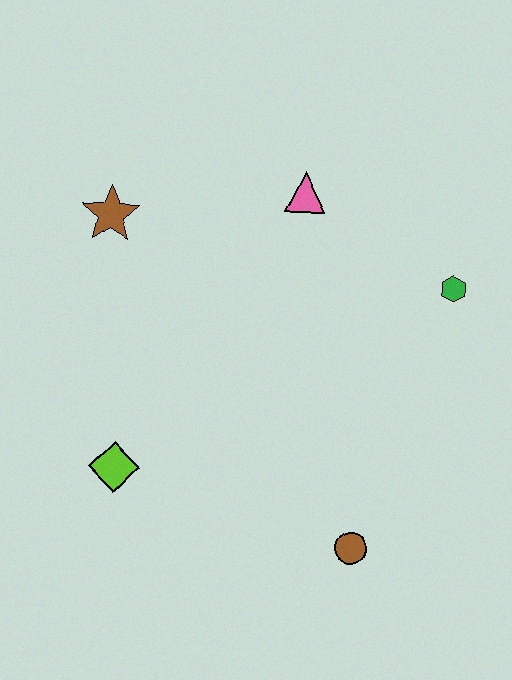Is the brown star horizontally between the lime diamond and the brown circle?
No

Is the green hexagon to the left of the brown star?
No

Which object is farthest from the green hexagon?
The lime diamond is farthest from the green hexagon.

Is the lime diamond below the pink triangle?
Yes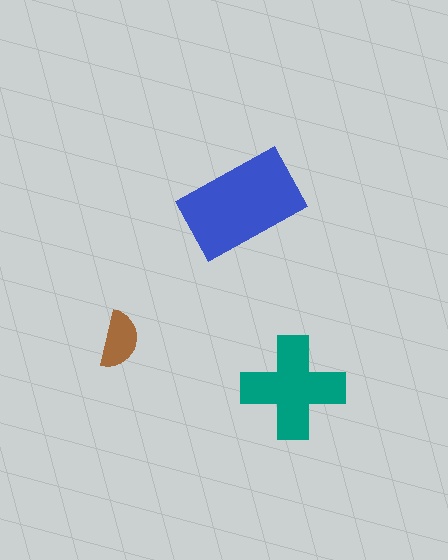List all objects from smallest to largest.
The brown semicircle, the teal cross, the blue rectangle.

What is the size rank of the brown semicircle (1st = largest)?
3rd.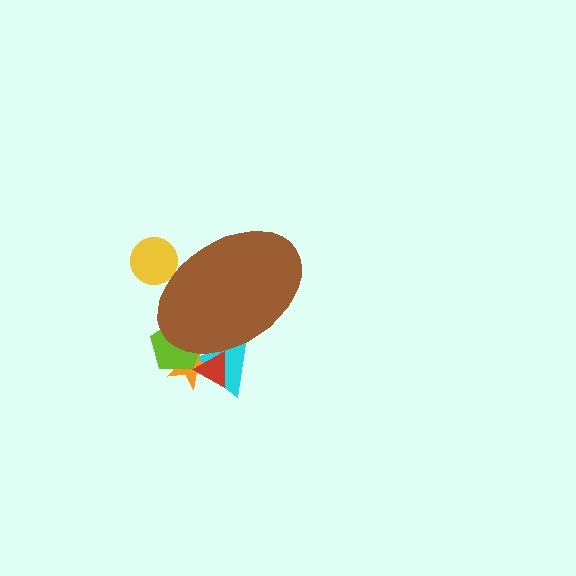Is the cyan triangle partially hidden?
Yes, the cyan triangle is partially hidden behind the brown ellipse.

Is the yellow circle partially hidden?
Yes, the yellow circle is partially hidden behind the brown ellipse.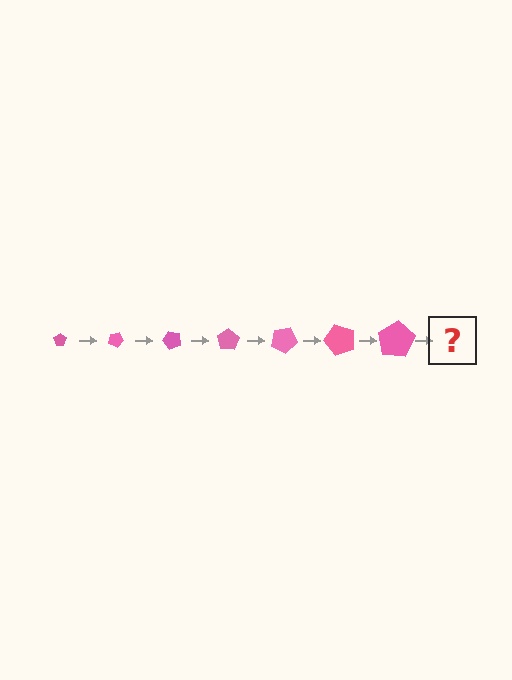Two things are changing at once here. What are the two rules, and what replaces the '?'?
The two rules are that the pentagon grows larger each step and it rotates 25 degrees each step. The '?' should be a pentagon, larger than the previous one and rotated 175 degrees from the start.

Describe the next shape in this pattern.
It should be a pentagon, larger than the previous one and rotated 175 degrees from the start.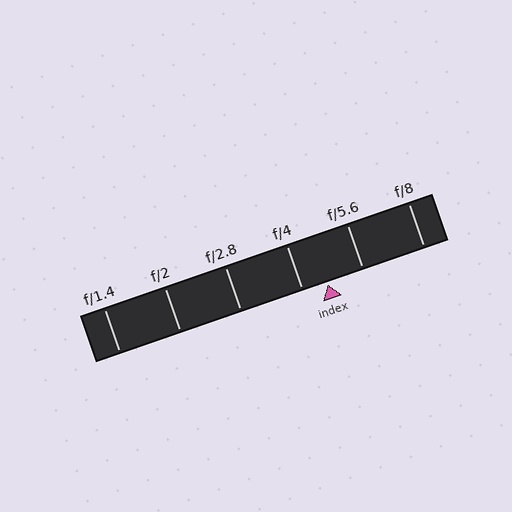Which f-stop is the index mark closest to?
The index mark is closest to f/4.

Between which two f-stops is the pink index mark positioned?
The index mark is between f/4 and f/5.6.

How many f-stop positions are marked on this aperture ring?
There are 6 f-stop positions marked.